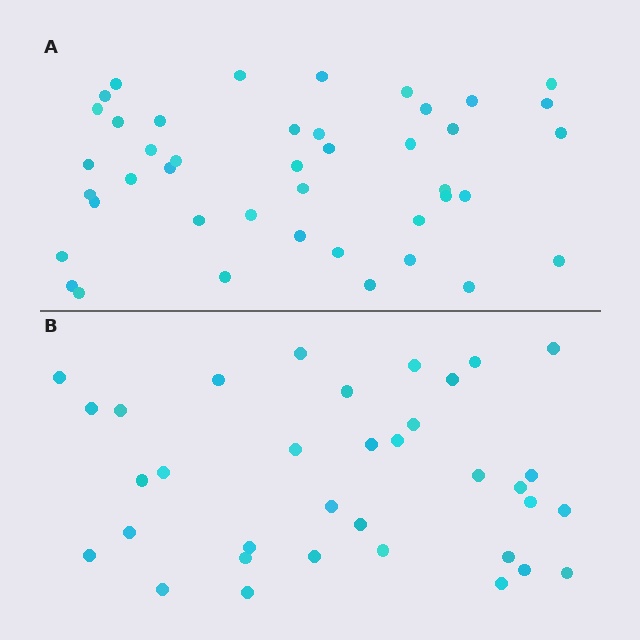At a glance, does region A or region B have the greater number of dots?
Region A (the top region) has more dots.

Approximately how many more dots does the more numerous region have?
Region A has roughly 8 or so more dots than region B.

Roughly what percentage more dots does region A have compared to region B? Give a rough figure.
About 25% more.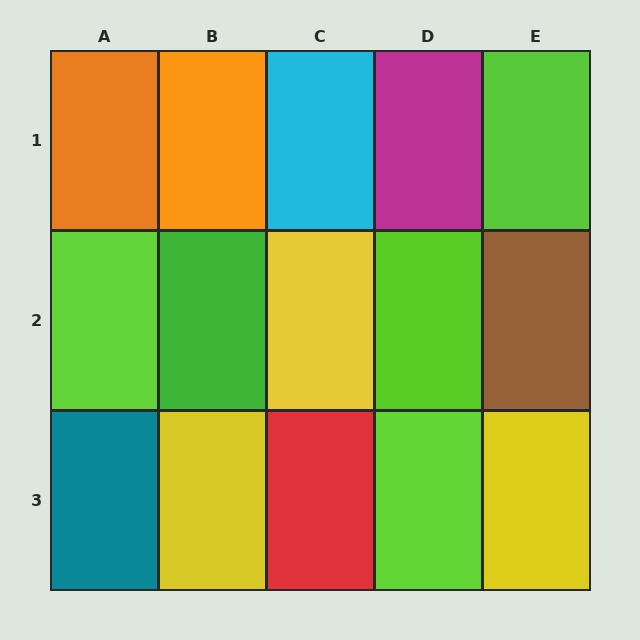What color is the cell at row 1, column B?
Orange.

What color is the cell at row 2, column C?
Yellow.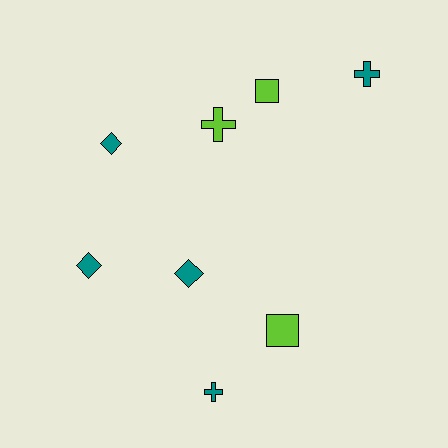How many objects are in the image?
There are 8 objects.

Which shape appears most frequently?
Cross, with 3 objects.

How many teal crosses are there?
There are 2 teal crosses.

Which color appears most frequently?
Teal, with 5 objects.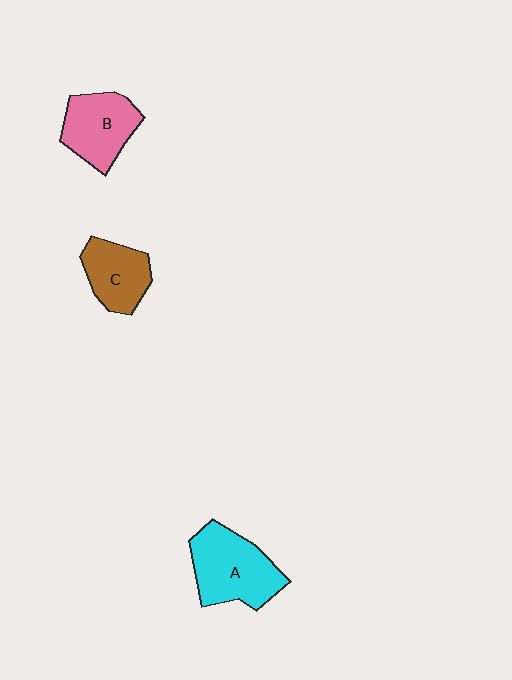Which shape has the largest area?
Shape A (cyan).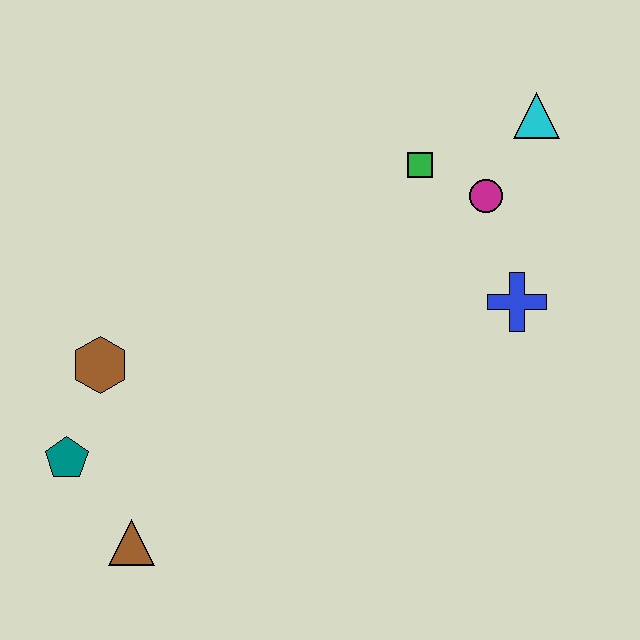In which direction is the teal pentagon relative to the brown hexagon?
The teal pentagon is below the brown hexagon.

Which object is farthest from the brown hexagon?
The cyan triangle is farthest from the brown hexagon.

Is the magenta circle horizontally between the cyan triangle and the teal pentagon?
Yes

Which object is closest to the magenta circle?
The green square is closest to the magenta circle.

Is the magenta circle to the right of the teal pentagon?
Yes